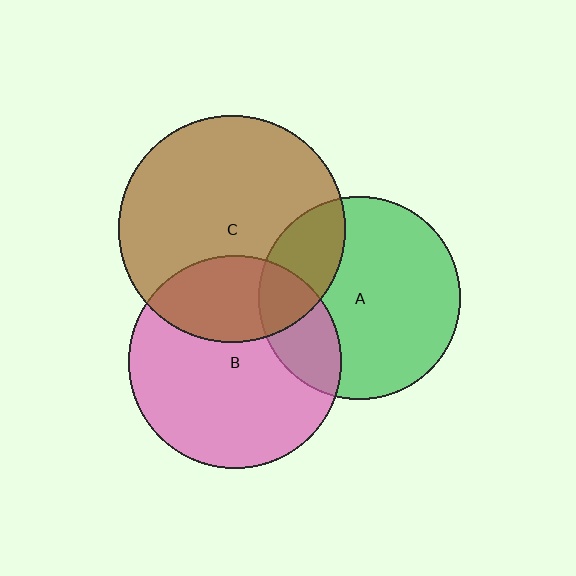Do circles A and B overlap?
Yes.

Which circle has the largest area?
Circle C (brown).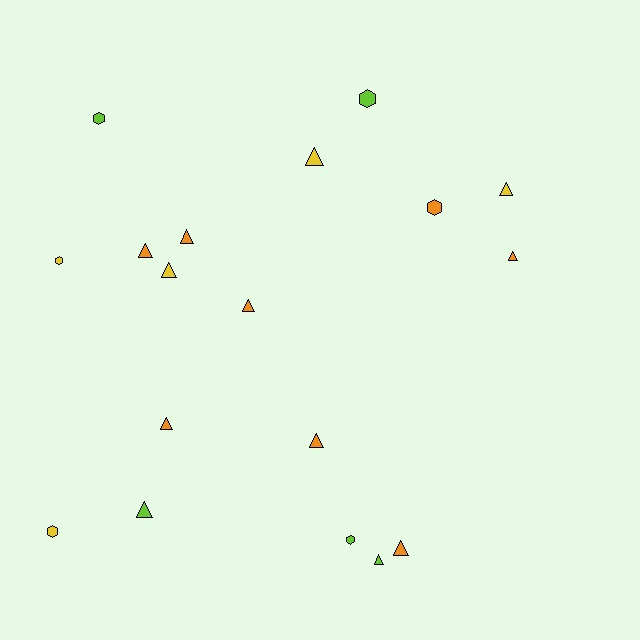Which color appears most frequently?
Orange, with 8 objects.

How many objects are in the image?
There are 18 objects.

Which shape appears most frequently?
Triangle, with 12 objects.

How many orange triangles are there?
There are 7 orange triangles.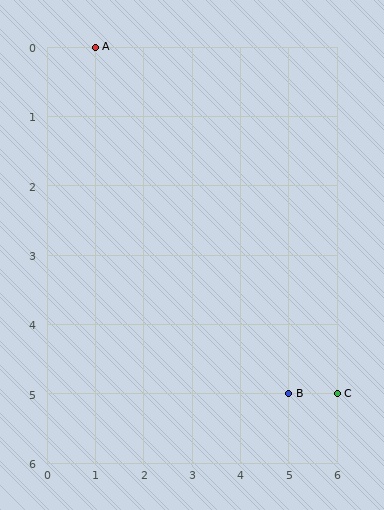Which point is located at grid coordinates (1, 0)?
Point A is at (1, 0).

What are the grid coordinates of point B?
Point B is at grid coordinates (5, 5).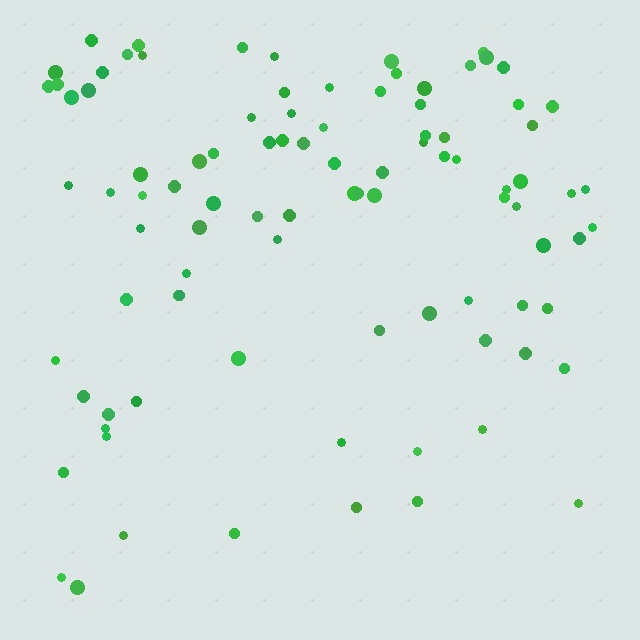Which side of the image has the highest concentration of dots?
The top.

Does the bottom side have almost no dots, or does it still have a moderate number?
Still a moderate number, just noticeably fewer than the top.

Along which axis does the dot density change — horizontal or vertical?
Vertical.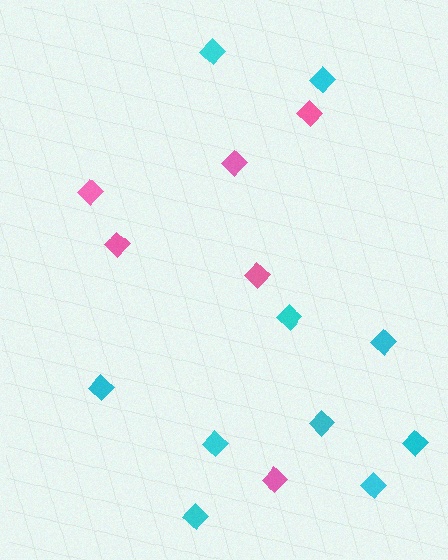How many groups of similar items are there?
There are 2 groups: one group of pink diamonds (6) and one group of cyan diamonds (10).